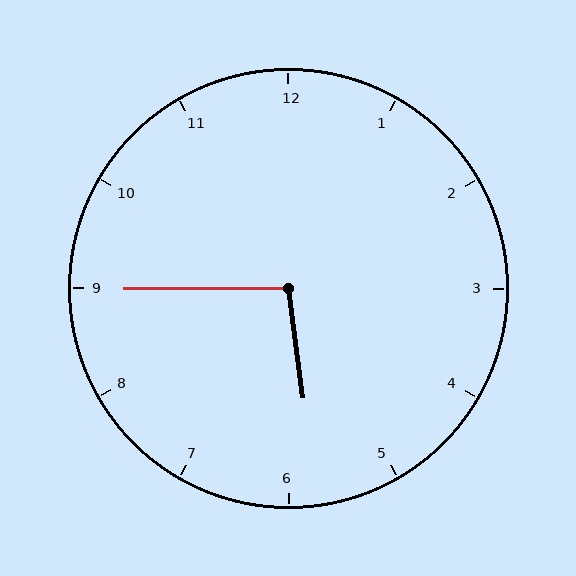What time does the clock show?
5:45.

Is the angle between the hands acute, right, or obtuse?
It is obtuse.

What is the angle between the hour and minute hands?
Approximately 98 degrees.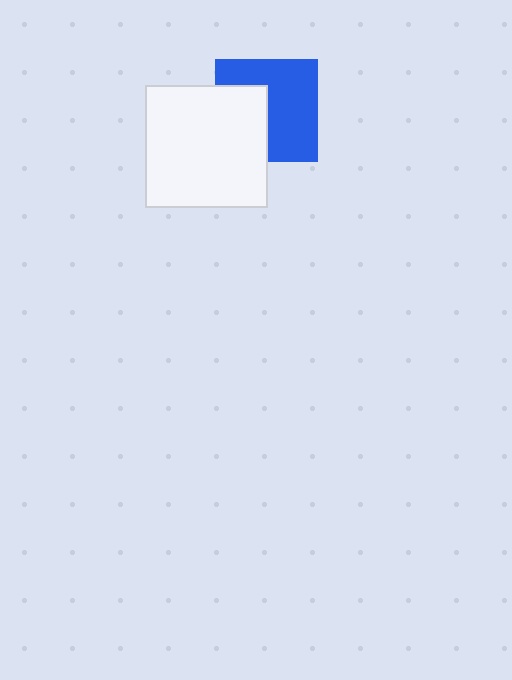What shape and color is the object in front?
The object in front is a white square.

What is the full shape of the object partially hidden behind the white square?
The partially hidden object is a blue square.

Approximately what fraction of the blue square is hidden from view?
Roughly 38% of the blue square is hidden behind the white square.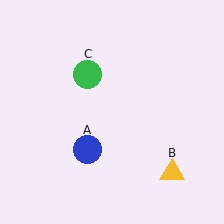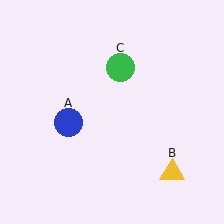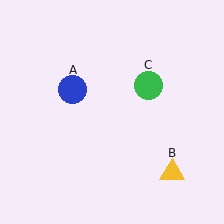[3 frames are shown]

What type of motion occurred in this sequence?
The blue circle (object A), green circle (object C) rotated clockwise around the center of the scene.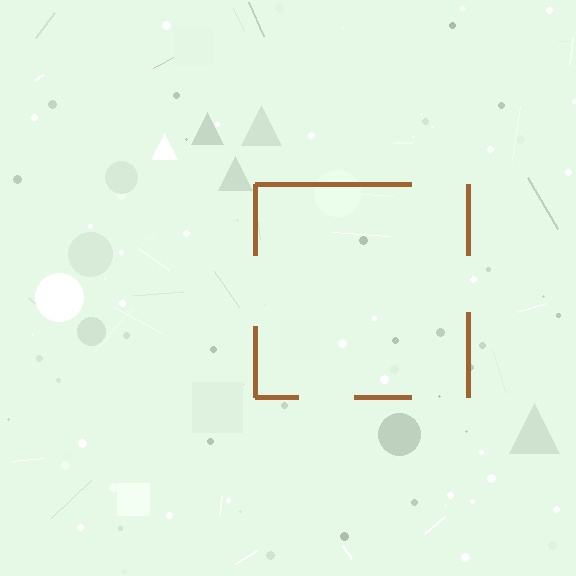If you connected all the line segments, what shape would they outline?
They would outline a square.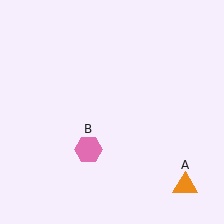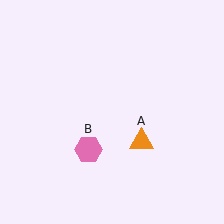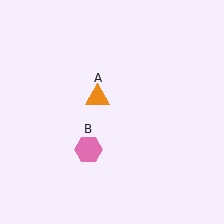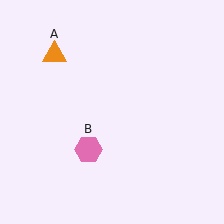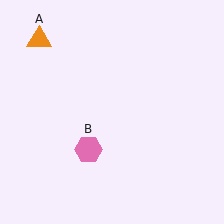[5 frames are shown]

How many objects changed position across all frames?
1 object changed position: orange triangle (object A).